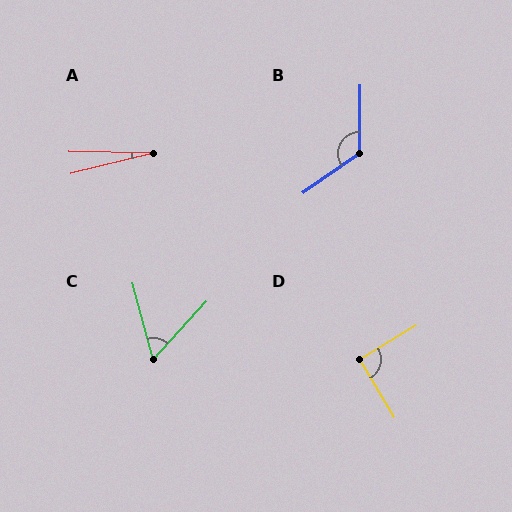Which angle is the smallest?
A, at approximately 16 degrees.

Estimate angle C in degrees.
Approximately 57 degrees.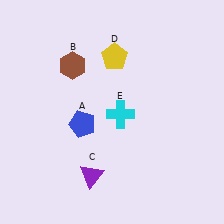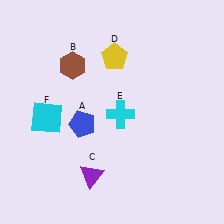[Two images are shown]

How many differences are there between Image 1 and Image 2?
There is 1 difference between the two images.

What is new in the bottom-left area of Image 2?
A cyan square (F) was added in the bottom-left area of Image 2.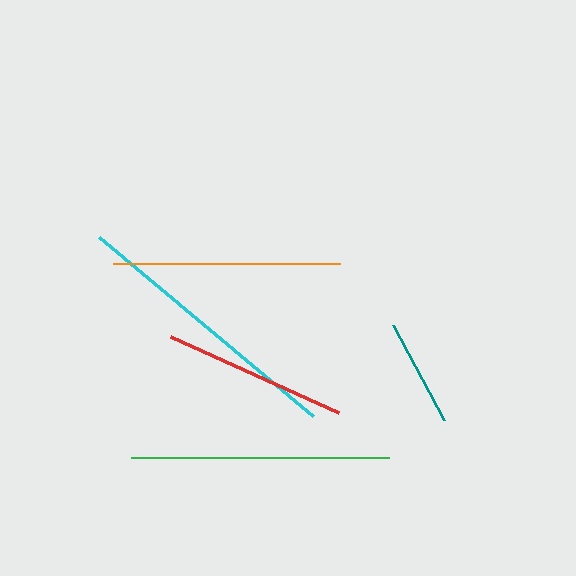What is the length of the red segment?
The red segment is approximately 184 pixels long.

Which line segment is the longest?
The cyan line is the longest at approximately 279 pixels.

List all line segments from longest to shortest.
From longest to shortest: cyan, green, orange, red, teal.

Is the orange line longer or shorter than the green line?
The green line is longer than the orange line.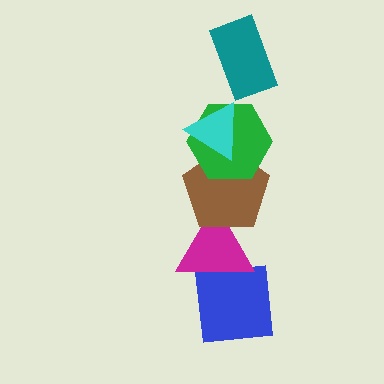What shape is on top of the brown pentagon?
The green hexagon is on top of the brown pentagon.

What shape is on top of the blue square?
The magenta triangle is on top of the blue square.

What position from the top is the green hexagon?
The green hexagon is 3rd from the top.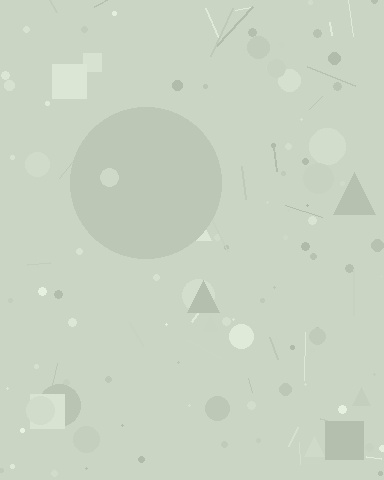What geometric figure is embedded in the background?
A circle is embedded in the background.